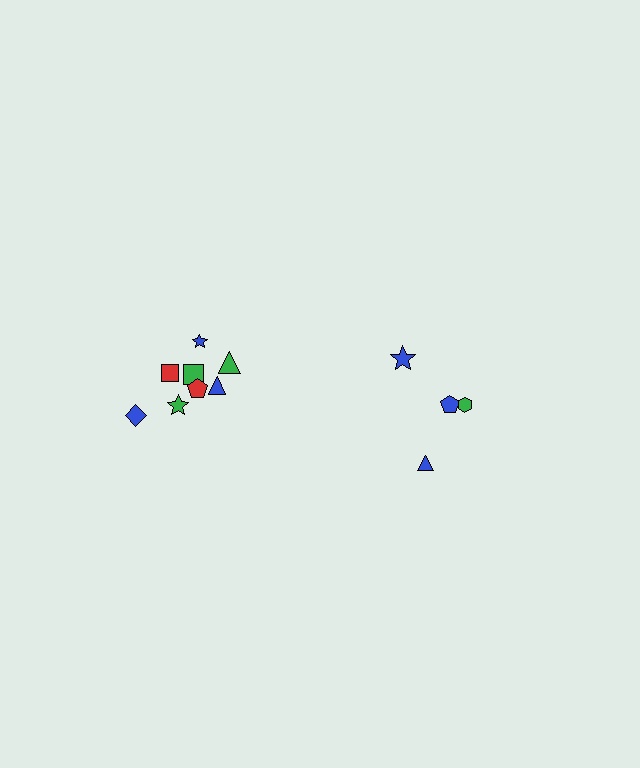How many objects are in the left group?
There are 8 objects.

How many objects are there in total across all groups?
There are 12 objects.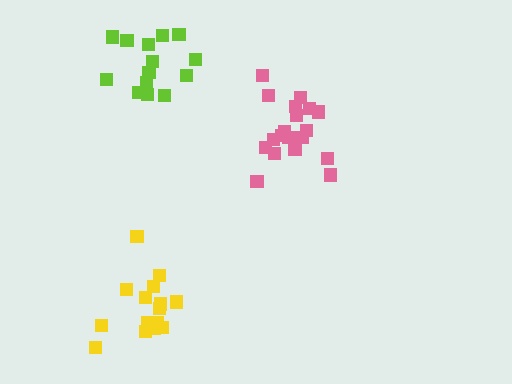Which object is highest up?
The lime cluster is topmost.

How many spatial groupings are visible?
There are 3 spatial groupings.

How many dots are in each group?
Group 1: 16 dots, Group 2: 19 dots, Group 3: 14 dots (49 total).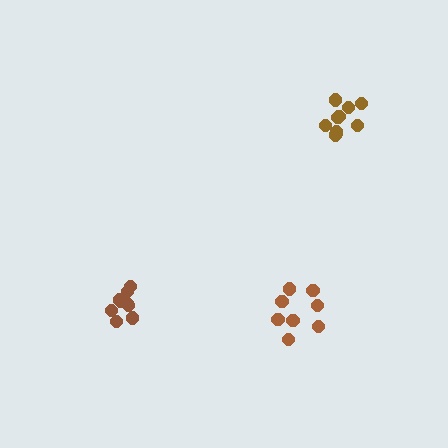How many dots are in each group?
Group 1: 8 dots, Group 2: 10 dots, Group 3: 9 dots (27 total).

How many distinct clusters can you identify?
There are 3 distinct clusters.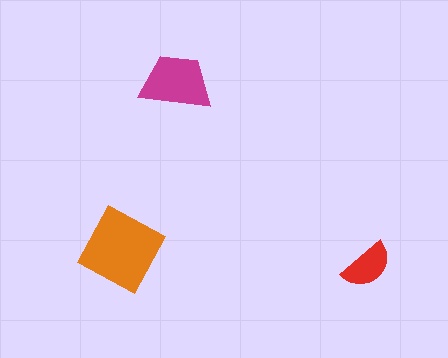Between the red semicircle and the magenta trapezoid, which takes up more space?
The magenta trapezoid.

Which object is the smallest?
The red semicircle.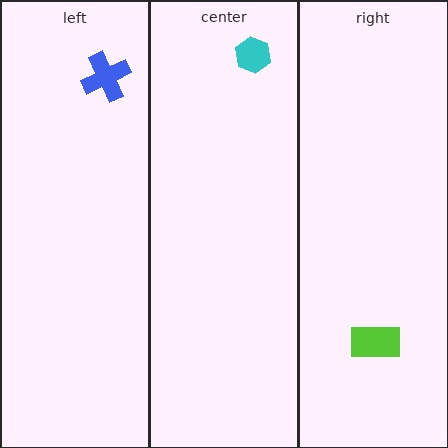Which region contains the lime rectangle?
The right region.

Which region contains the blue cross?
The left region.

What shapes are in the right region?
The lime rectangle.